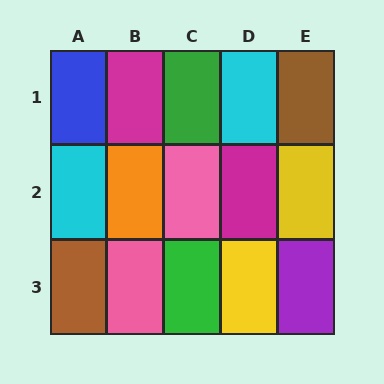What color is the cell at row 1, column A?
Blue.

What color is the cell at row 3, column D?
Yellow.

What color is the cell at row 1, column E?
Brown.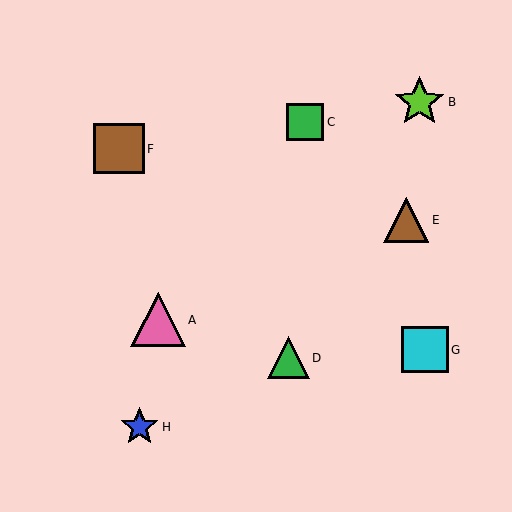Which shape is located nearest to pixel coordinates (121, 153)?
The brown square (labeled F) at (119, 149) is nearest to that location.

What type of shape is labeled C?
Shape C is a green square.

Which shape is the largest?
The pink triangle (labeled A) is the largest.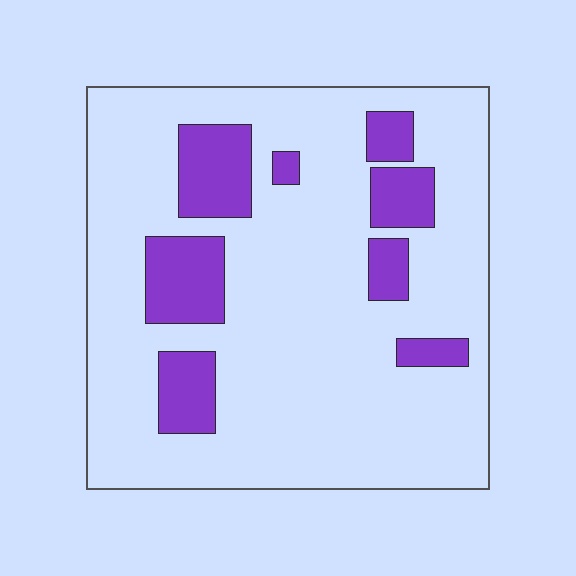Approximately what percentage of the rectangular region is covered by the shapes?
Approximately 20%.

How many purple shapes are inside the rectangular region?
8.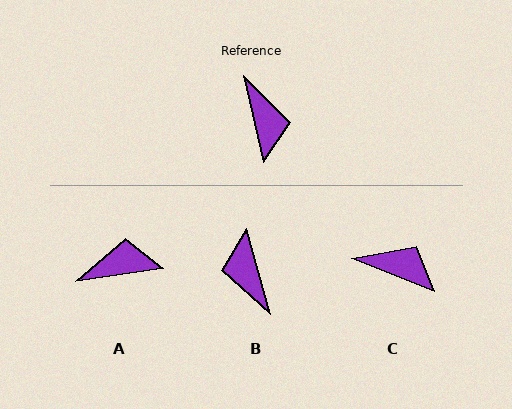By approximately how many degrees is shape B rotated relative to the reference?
Approximately 177 degrees clockwise.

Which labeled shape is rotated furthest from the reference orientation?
B, about 177 degrees away.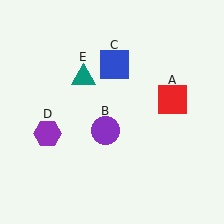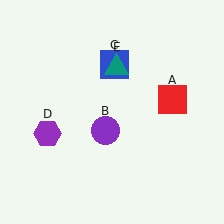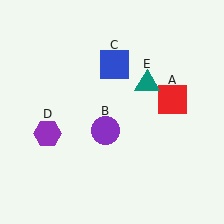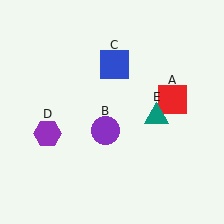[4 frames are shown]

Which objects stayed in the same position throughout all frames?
Red square (object A) and purple circle (object B) and blue square (object C) and purple hexagon (object D) remained stationary.